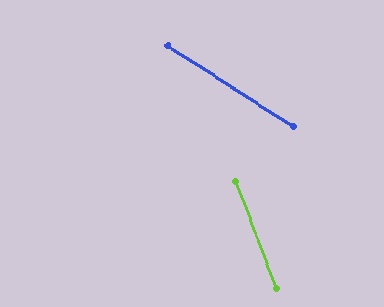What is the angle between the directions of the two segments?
Approximately 36 degrees.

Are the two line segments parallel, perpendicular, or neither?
Neither parallel nor perpendicular — they differ by about 36°.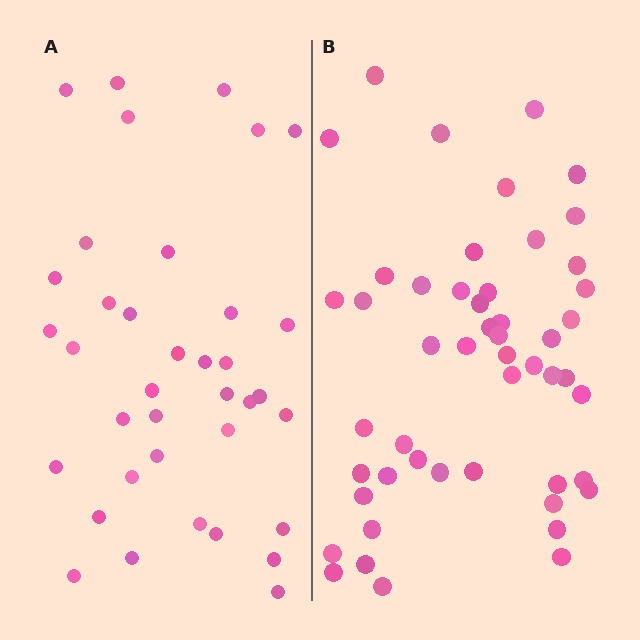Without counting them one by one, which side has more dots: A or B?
Region B (the right region) has more dots.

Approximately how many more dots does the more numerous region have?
Region B has approximately 15 more dots than region A.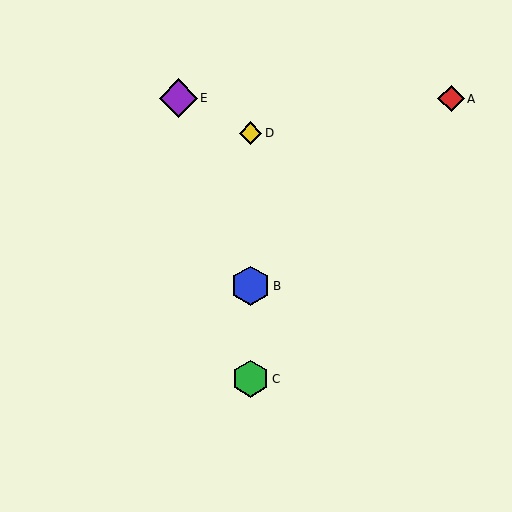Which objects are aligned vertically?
Objects B, C, D are aligned vertically.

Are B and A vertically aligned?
No, B is at x≈250 and A is at x≈451.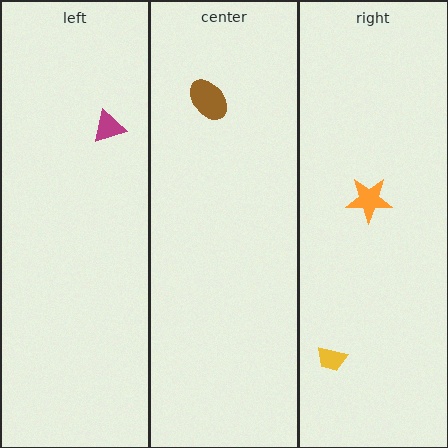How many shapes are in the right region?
2.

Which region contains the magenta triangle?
The left region.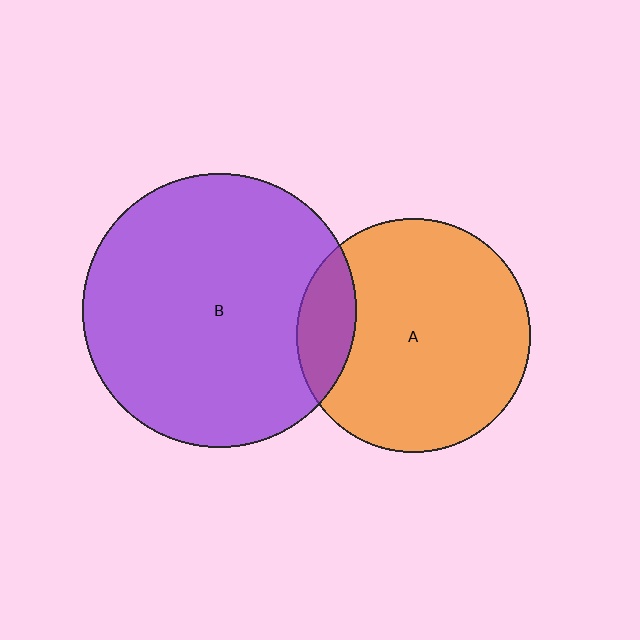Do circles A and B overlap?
Yes.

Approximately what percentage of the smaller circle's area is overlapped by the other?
Approximately 15%.